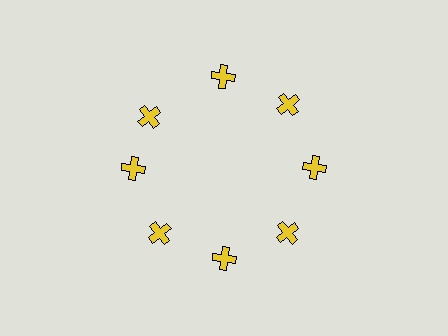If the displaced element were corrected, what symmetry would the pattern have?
It would have 8-fold rotational symmetry — the pattern would map onto itself every 45 degrees.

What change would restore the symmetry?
The symmetry would be restored by rotating it back into even spacing with its neighbors so that all 8 crosses sit at equal angles and equal distance from the center.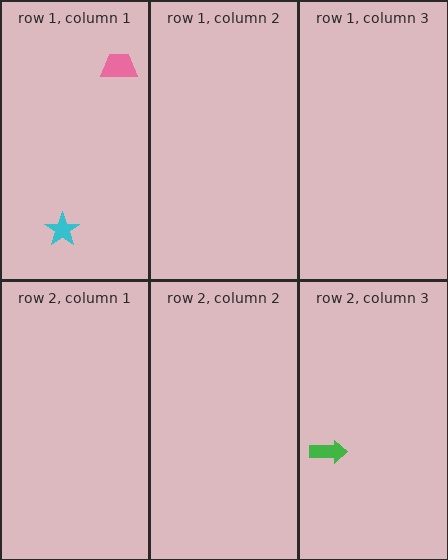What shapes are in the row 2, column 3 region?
The green arrow.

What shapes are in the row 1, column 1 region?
The cyan star, the pink trapezoid.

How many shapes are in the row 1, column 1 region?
2.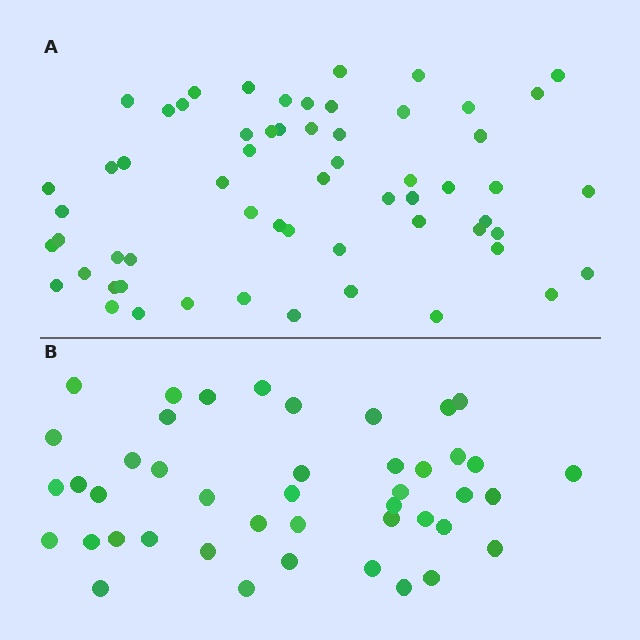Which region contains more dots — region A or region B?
Region A (the top region) has more dots.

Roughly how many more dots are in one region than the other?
Region A has approximately 15 more dots than region B.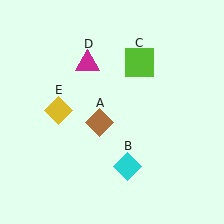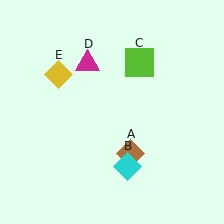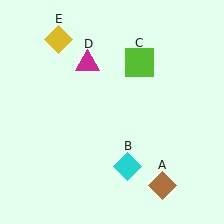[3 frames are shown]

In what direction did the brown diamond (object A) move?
The brown diamond (object A) moved down and to the right.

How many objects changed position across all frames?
2 objects changed position: brown diamond (object A), yellow diamond (object E).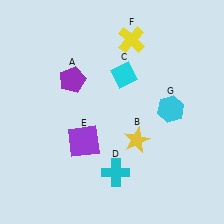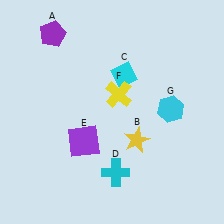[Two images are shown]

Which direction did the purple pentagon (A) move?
The purple pentagon (A) moved up.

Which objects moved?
The objects that moved are: the purple pentagon (A), the yellow cross (F).